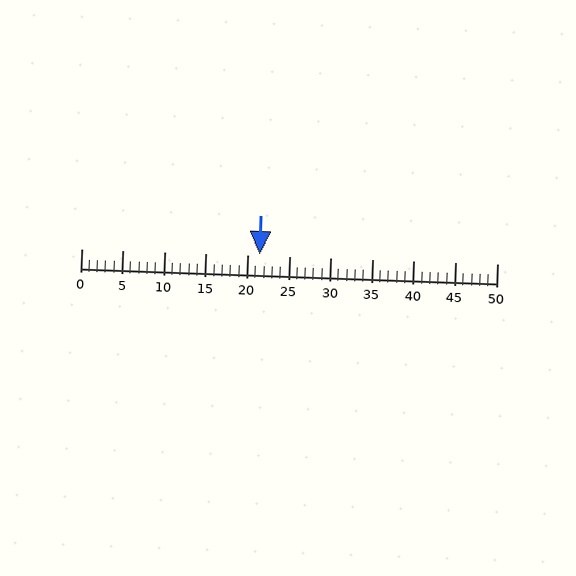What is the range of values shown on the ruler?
The ruler shows values from 0 to 50.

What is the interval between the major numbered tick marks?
The major tick marks are spaced 5 units apart.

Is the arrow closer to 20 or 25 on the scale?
The arrow is closer to 20.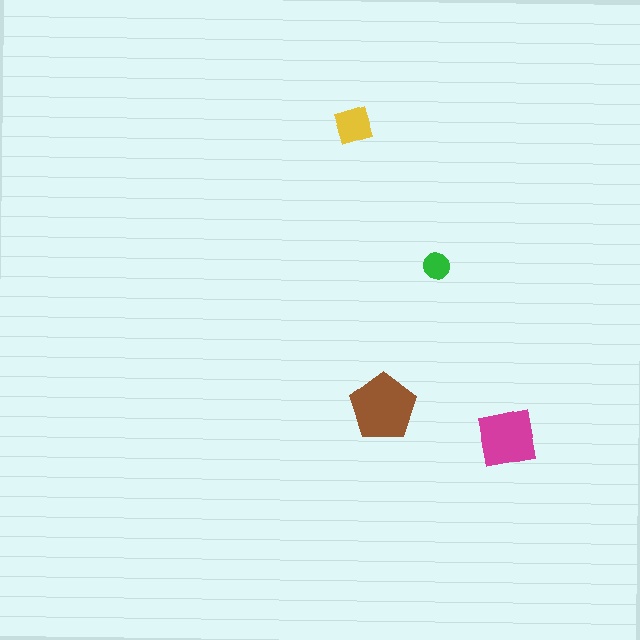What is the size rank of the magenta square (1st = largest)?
2nd.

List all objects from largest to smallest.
The brown pentagon, the magenta square, the yellow diamond, the green circle.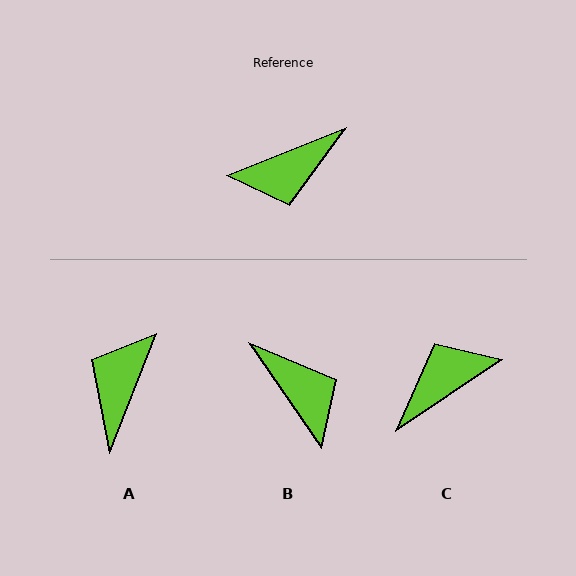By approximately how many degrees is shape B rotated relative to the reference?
Approximately 103 degrees counter-clockwise.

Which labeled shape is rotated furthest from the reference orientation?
C, about 168 degrees away.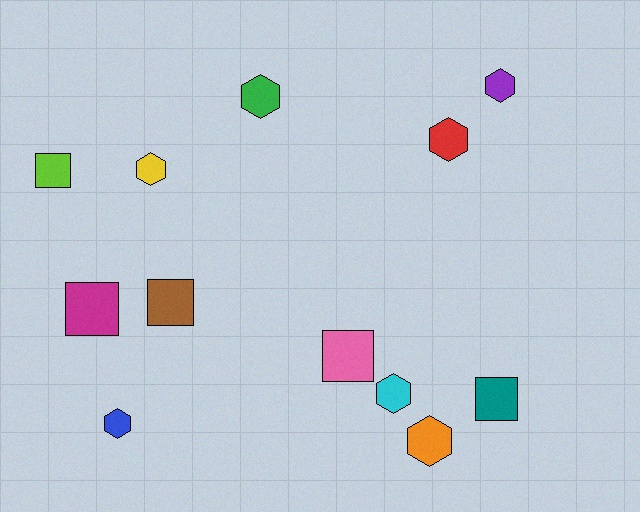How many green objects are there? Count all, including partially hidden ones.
There is 1 green object.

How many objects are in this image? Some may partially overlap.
There are 12 objects.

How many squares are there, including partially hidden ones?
There are 5 squares.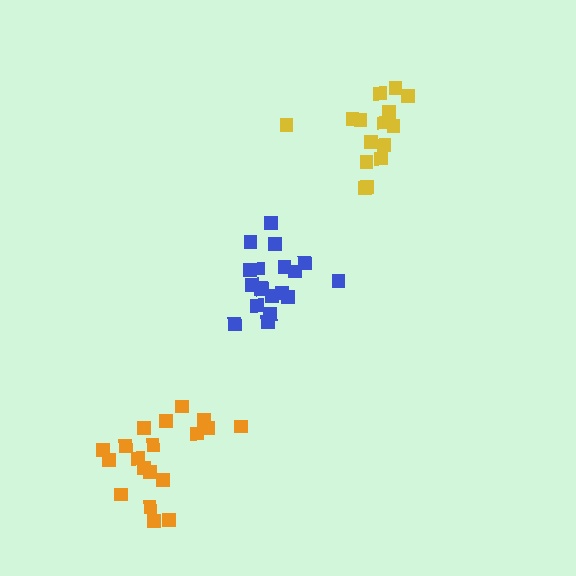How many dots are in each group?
Group 1: 19 dots, Group 2: 19 dots, Group 3: 15 dots (53 total).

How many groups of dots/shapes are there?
There are 3 groups.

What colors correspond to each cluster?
The clusters are colored: orange, blue, yellow.